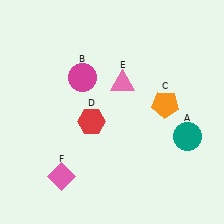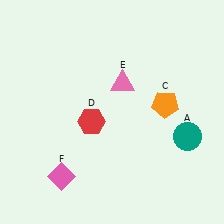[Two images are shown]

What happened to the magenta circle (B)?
The magenta circle (B) was removed in Image 2. It was in the top-left area of Image 1.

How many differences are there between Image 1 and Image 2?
There is 1 difference between the two images.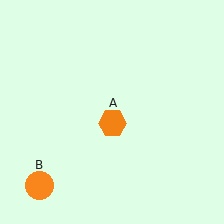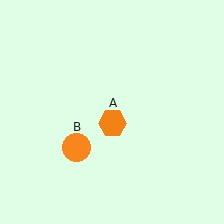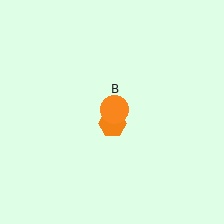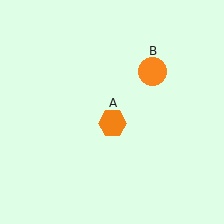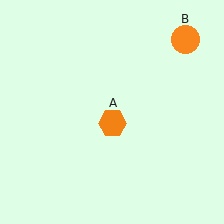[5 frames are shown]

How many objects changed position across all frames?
1 object changed position: orange circle (object B).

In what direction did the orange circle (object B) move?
The orange circle (object B) moved up and to the right.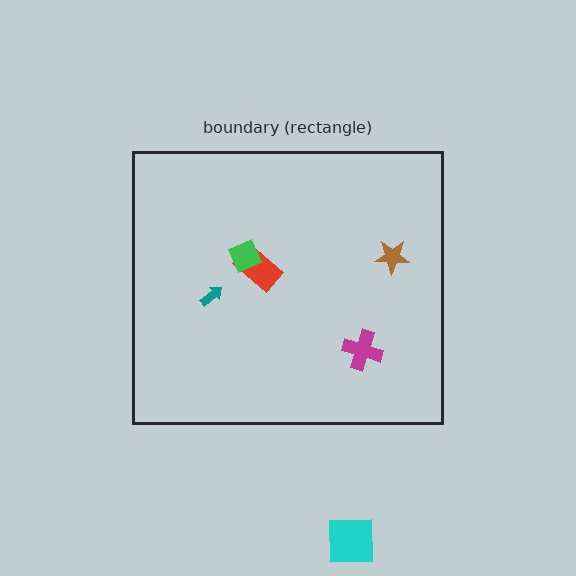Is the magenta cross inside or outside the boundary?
Inside.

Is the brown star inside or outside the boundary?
Inside.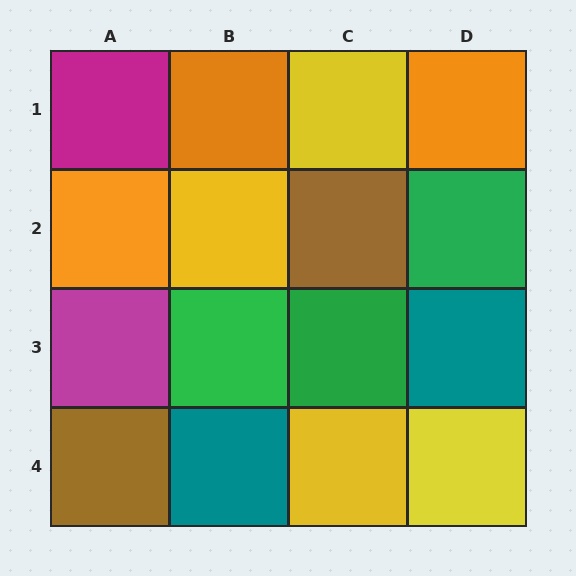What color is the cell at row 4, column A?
Brown.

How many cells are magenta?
2 cells are magenta.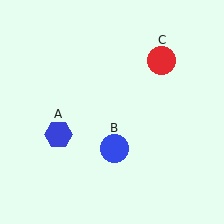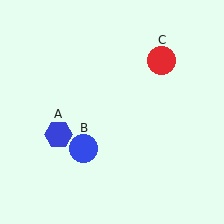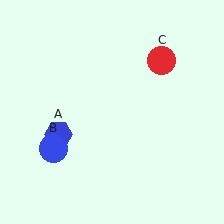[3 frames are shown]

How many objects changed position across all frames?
1 object changed position: blue circle (object B).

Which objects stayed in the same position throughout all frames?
Blue hexagon (object A) and red circle (object C) remained stationary.